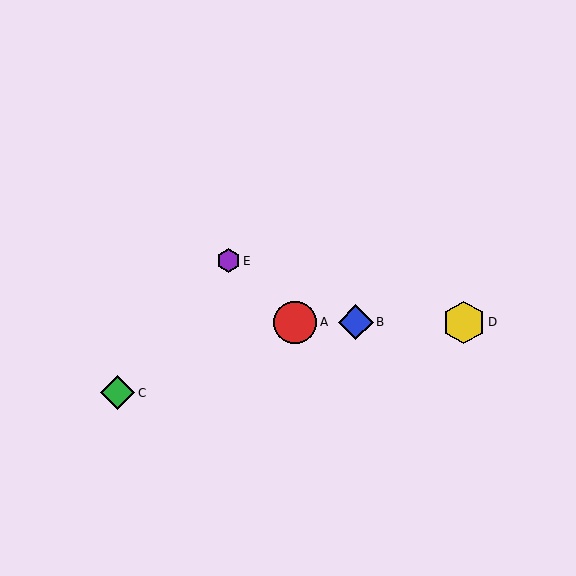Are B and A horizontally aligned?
Yes, both are at y≈322.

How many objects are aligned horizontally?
3 objects (A, B, D) are aligned horizontally.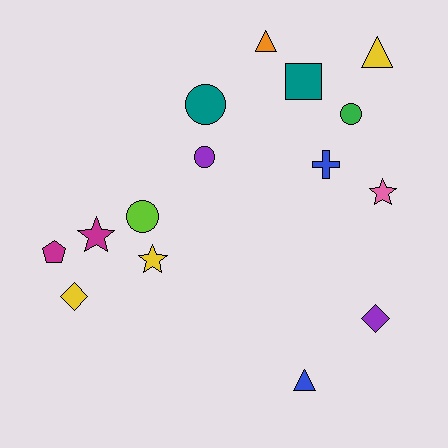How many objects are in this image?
There are 15 objects.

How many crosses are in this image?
There is 1 cross.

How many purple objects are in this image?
There are 2 purple objects.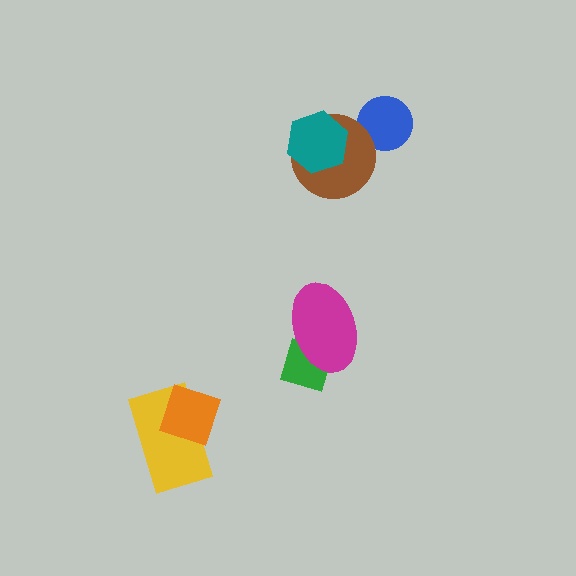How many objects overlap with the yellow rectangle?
1 object overlaps with the yellow rectangle.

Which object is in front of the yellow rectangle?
The orange diamond is in front of the yellow rectangle.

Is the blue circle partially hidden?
Yes, it is partially covered by another shape.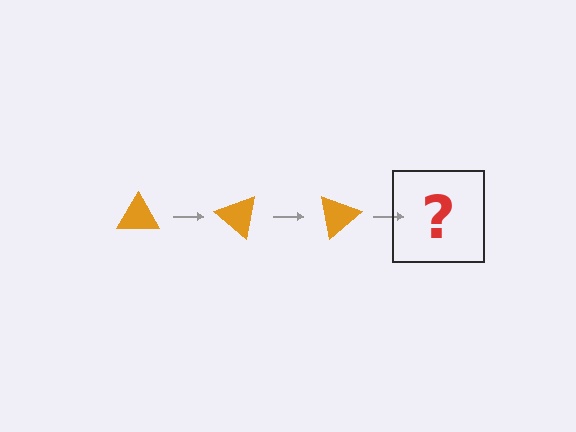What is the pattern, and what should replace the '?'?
The pattern is that the triangle rotates 40 degrees each step. The '?' should be an orange triangle rotated 120 degrees.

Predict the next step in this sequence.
The next step is an orange triangle rotated 120 degrees.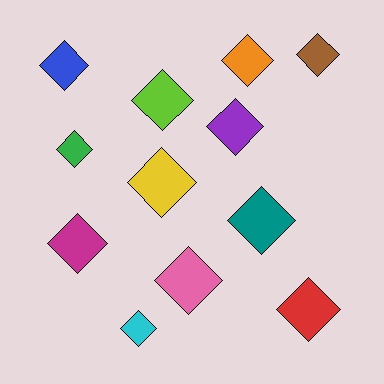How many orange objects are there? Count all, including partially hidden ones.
There is 1 orange object.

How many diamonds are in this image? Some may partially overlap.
There are 12 diamonds.